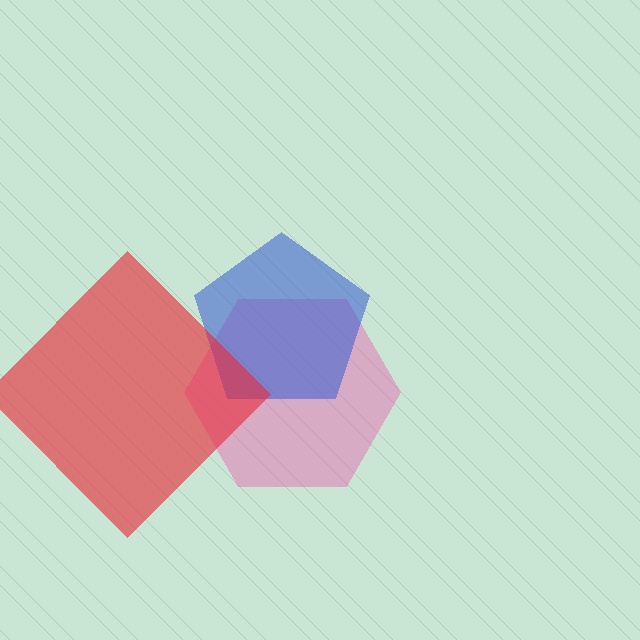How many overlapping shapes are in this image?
There are 3 overlapping shapes in the image.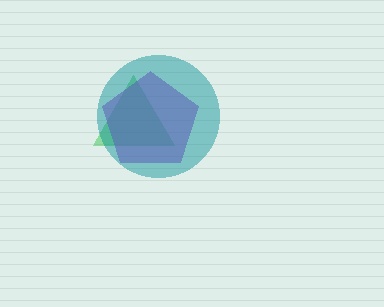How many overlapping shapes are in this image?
There are 3 overlapping shapes in the image.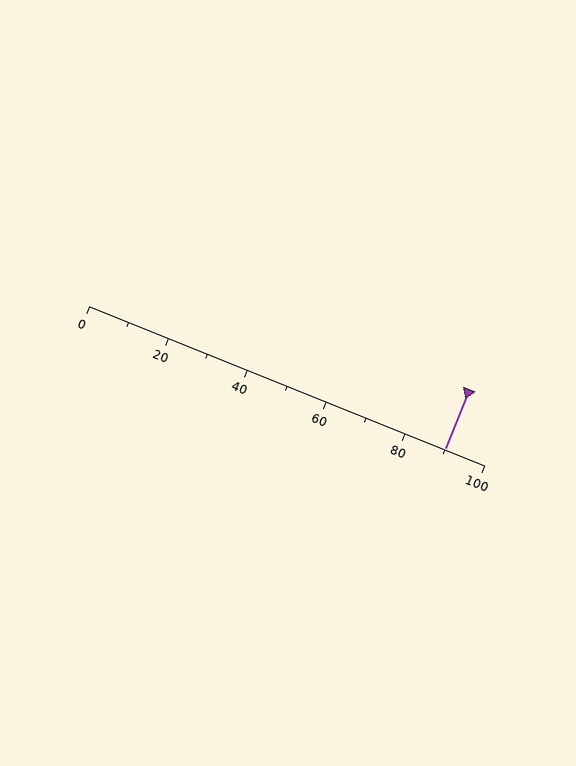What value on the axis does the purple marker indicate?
The marker indicates approximately 90.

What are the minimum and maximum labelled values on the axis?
The axis runs from 0 to 100.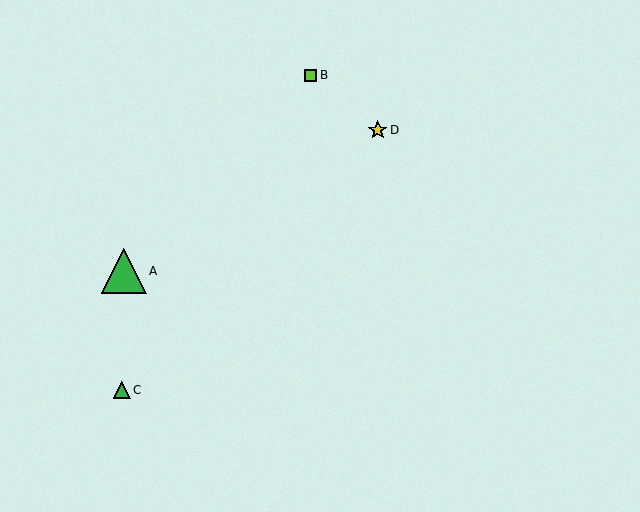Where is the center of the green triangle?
The center of the green triangle is at (124, 271).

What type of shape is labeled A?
Shape A is a green triangle.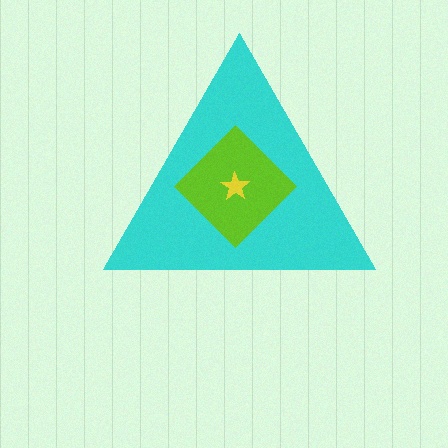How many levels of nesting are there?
3.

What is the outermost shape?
The cyan triangle.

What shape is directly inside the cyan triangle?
The lime diamond.